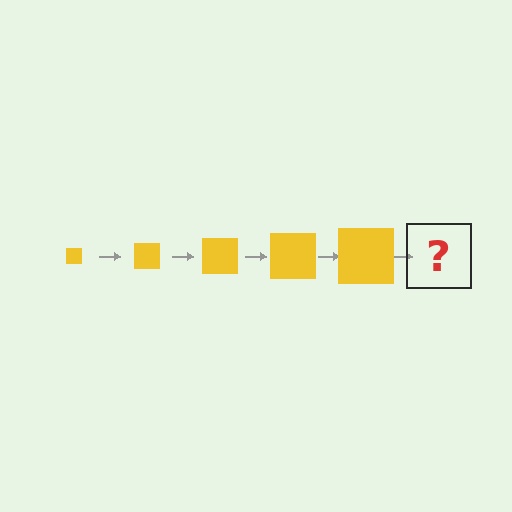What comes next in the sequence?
The next element should be a yellow square, larger than the previous one.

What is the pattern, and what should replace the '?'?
The pattern is that the square gets progressively larger each step. The '?' should be a yellow square, larger than the previous one.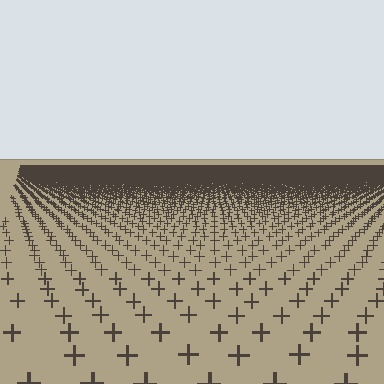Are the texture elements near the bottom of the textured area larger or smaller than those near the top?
Larger. Near the bottom, elements are closer to the viewer and appear at a bigger on-screen size.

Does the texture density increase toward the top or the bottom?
Density increases toward the top.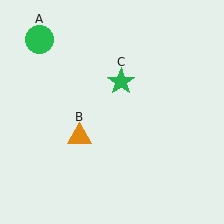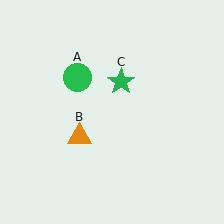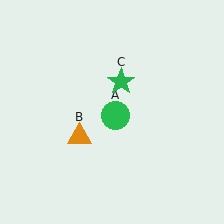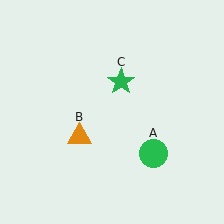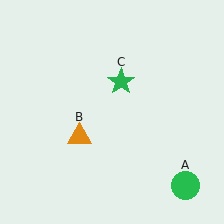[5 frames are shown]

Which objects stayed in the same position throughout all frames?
Orange triangle (object B) and green star (object C) remained stationary.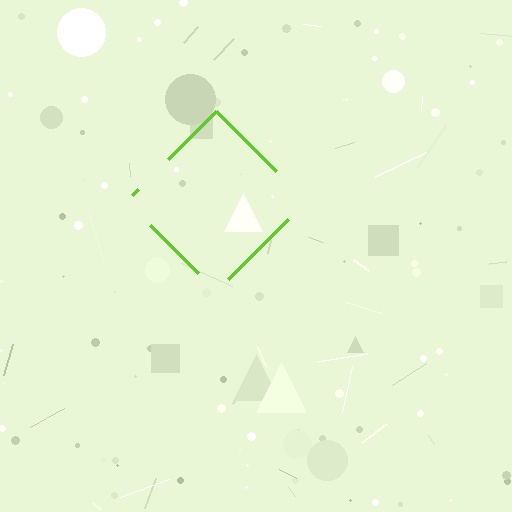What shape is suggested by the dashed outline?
The dashed outline suggests a diamond.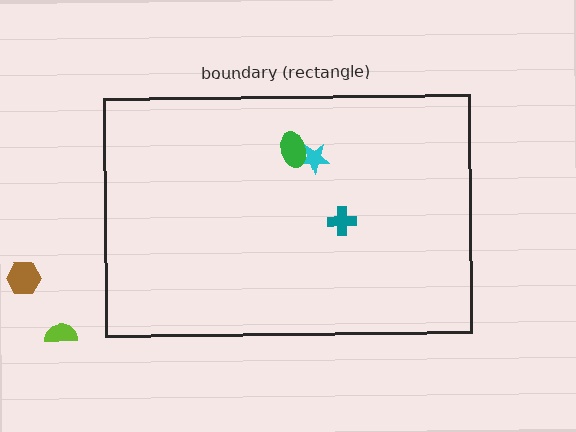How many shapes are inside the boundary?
3 inside, 2 outside.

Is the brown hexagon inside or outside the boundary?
Outside.